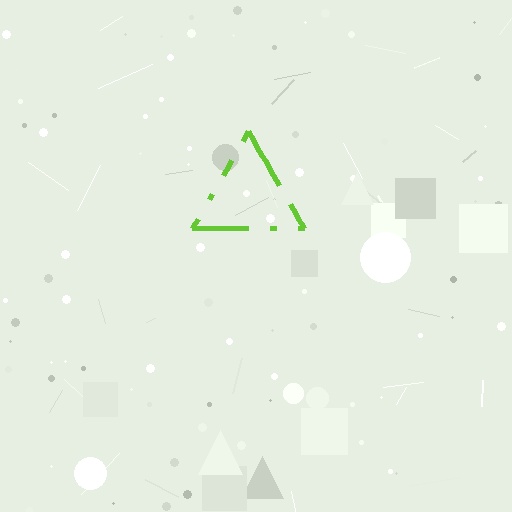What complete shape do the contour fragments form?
The contour fragments form a triangle.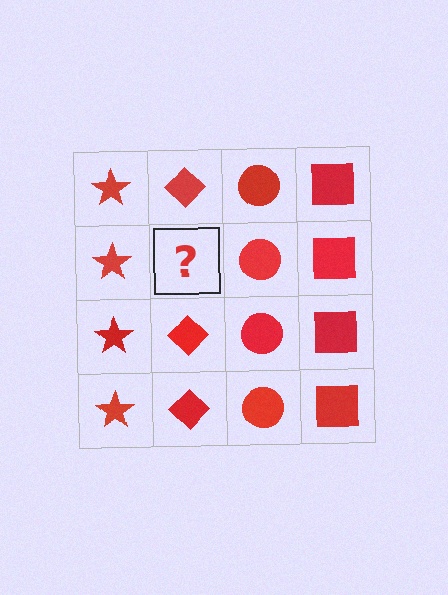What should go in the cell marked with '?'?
The missing cell should contain a red diamond.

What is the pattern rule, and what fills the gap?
The rule is that each column has a consistent shape. The gap should be filled with a red diamond.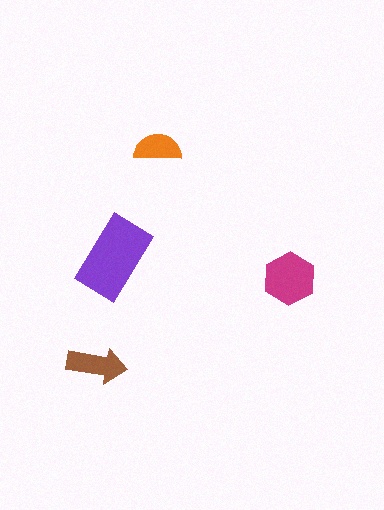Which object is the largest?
The purple rectangle.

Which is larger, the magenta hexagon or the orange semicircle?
The magenta hexagon.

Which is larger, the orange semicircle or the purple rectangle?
The purple rectangle.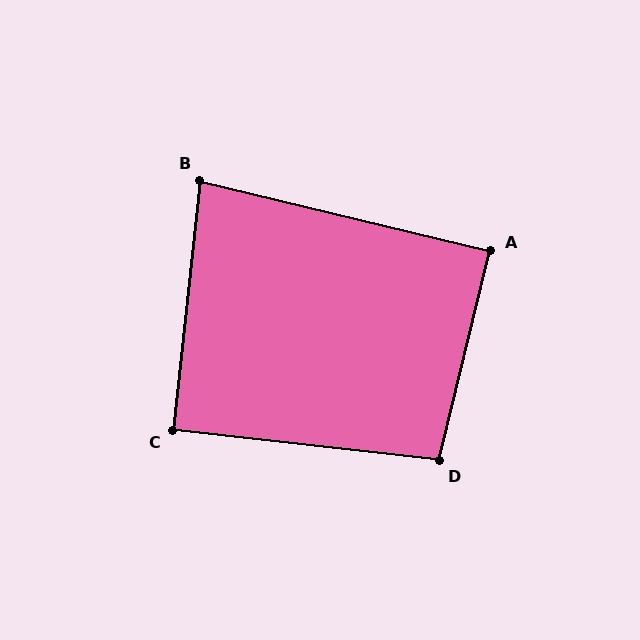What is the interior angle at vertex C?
Approximately 90 degrees (approximately right).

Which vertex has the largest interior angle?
D, at approximately 97 degrees.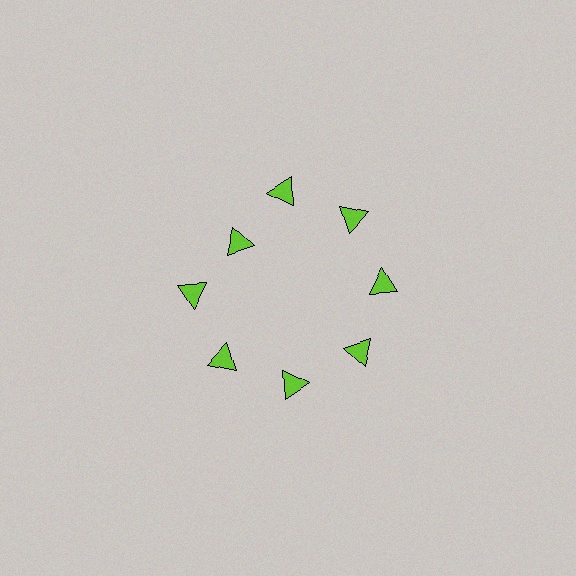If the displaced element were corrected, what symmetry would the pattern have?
It would have 8-fold rotational symmetry — the pattern would map onto itself every 45 degrees.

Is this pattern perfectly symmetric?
No. The 8 lime triangles are arranged in a ring, but one element near the 10 o'clock position is pulled inward toward the center, breaking the 8-fold rotational symmetry.